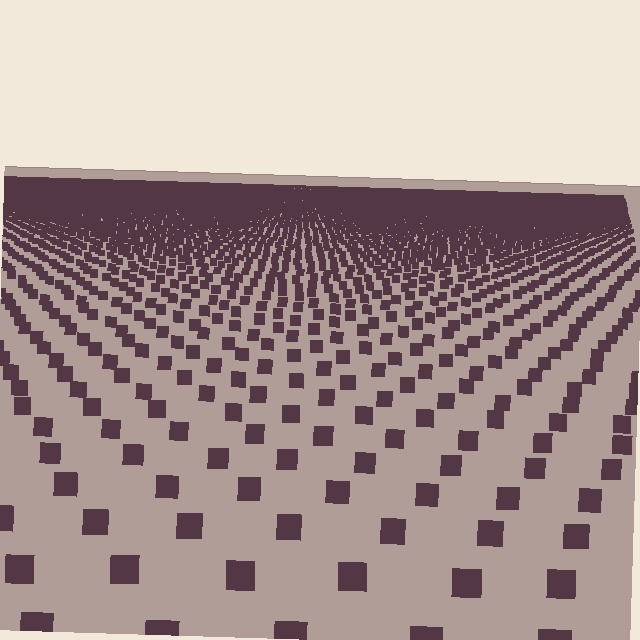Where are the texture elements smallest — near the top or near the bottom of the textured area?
Near the top.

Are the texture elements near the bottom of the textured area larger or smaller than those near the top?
Larger. Near the bottom, elements are closer to the viewer and appear at a bigger on-screen size.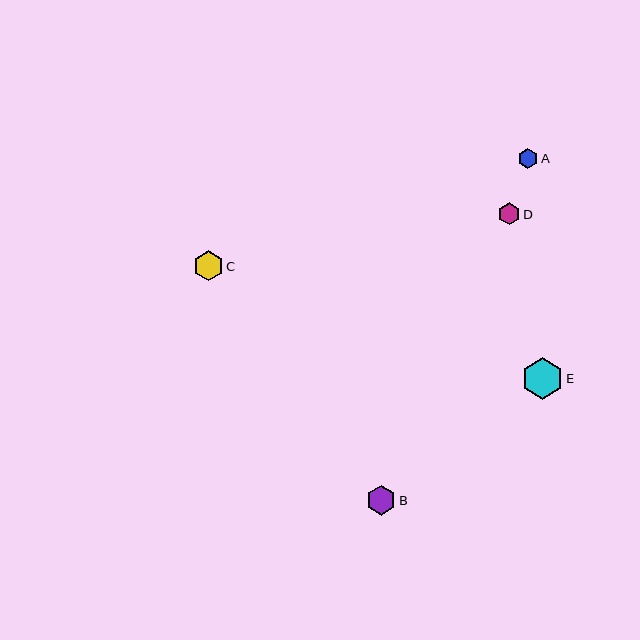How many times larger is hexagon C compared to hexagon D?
Hexagon C is approximately 1.3 times the size of hexagon D.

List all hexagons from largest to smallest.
From largest to smallest: E, C, B, D, A.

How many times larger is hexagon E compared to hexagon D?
Hexagon E is approximately 1.9 times the size of hexagon D.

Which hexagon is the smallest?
Hexagon A is the smallest with a size of approximately 20 pixels.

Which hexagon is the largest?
Hexagon E is the largest with a size of approximately 41 pixels.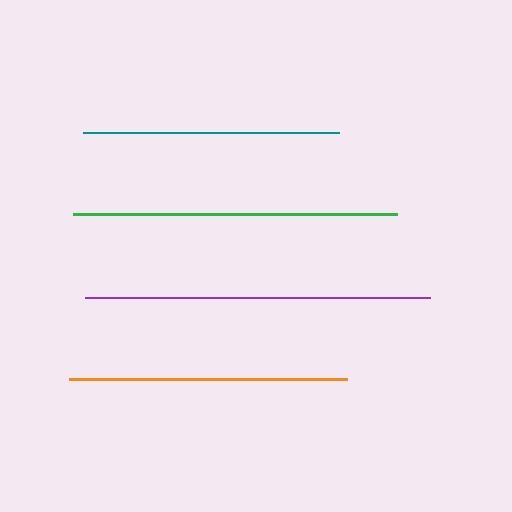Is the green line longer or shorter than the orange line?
The green line is longer than the orange line.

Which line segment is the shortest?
The teal line is the shortest at approximately 256 pixels.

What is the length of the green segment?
The green segment is approximately 324 pixels long.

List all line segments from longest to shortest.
From longest to shortest: purple, green, orange, teal.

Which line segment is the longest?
The purple line is the longest at approximately 346 pixels.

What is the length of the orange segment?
The orange segment is approximately 278 pixels long.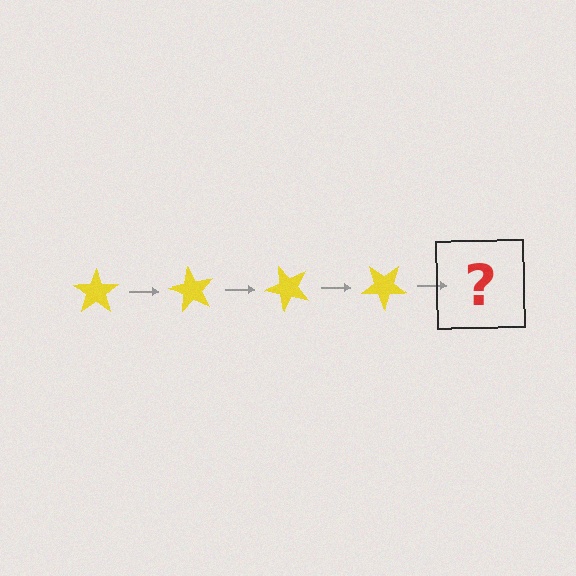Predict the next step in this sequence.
The next step is a yellow star rotated 240 degrees.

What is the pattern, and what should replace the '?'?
The pattern is that the star rotates 60 degrees each step. The '?' should be a yellow star rotated 240 degrees.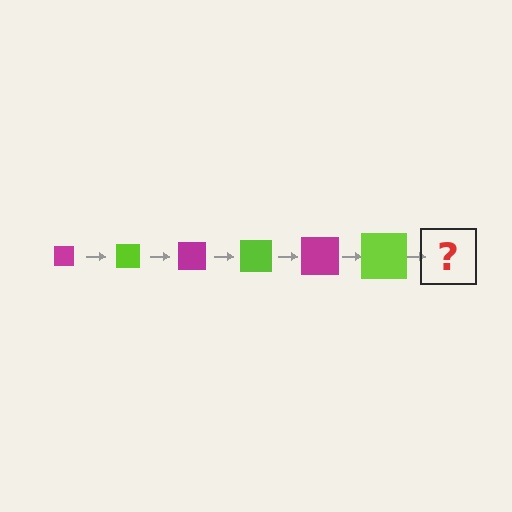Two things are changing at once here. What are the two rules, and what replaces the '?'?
The two rules are that the square grows larger each step and the color cycles through magenta and lime. The '?' should be a magenta square, larger than the previous one.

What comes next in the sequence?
The next element should be a magenta square, larger than the previous one.